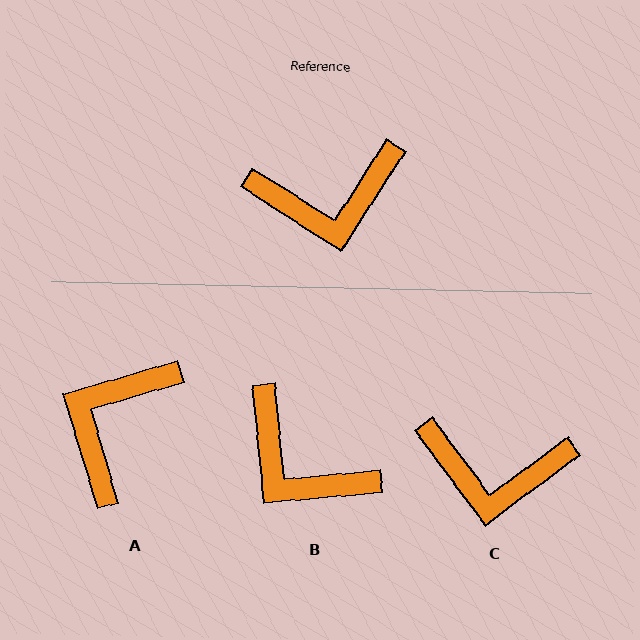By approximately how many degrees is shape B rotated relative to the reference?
Approximately 52 degrees clockwise.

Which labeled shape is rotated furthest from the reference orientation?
A, about 131 degrees away.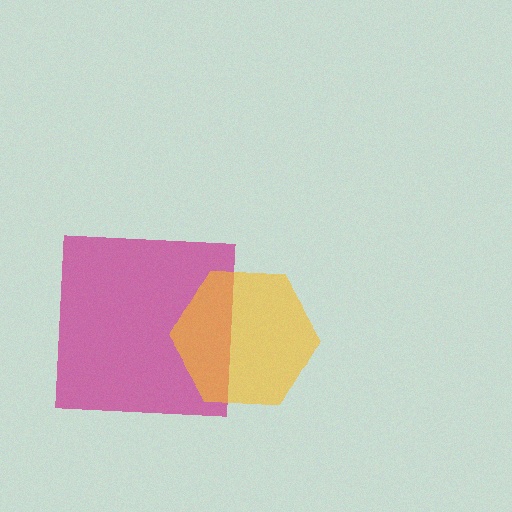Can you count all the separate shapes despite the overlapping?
Yes, there are 2 separate shapes.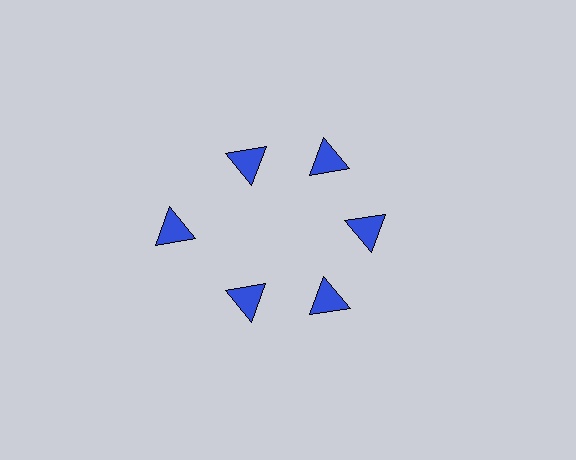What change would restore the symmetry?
The symmetry would be restored by moving it inward, back onto the ring so that all 6 triangles sit at equal angles and equal distance from the center.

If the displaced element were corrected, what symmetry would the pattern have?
It would have 6-fold rotational symmetry — the pattern would map onto itself every 60 degrees.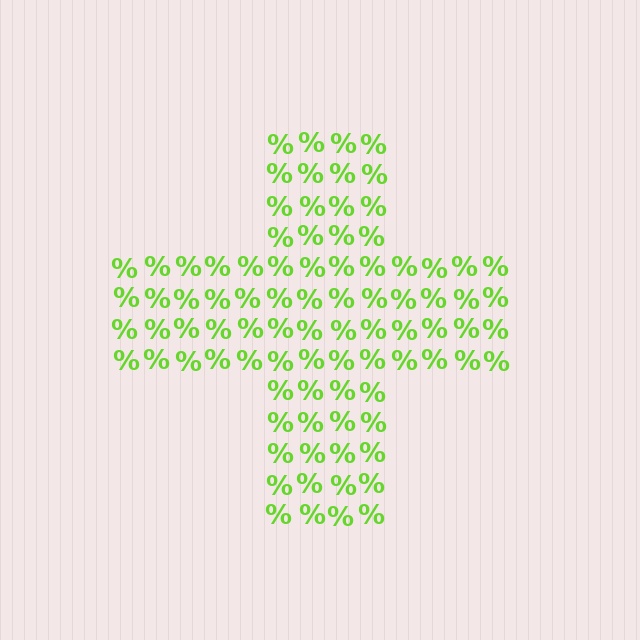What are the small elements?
The small elements are percent signs.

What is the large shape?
The large shape is a cross.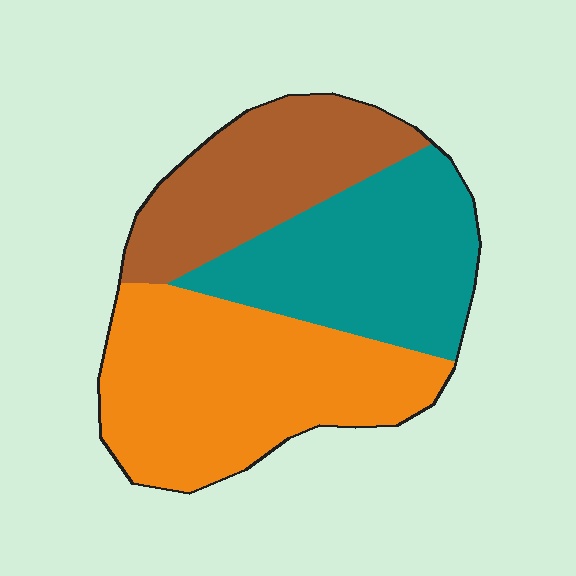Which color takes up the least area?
Brown, at roughly 25%.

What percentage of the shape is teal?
Teal covers roughly 30% of the shape.